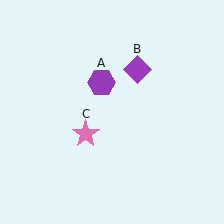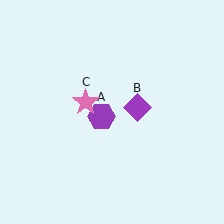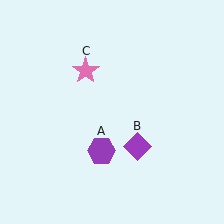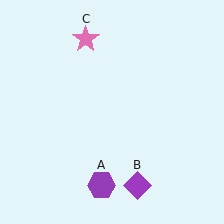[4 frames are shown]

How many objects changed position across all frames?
3 objects changed position: purple hexagon (object A), purple diamond (object B), pink star (object C).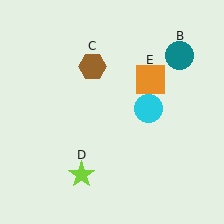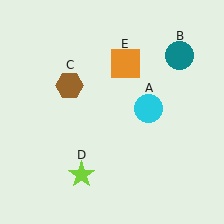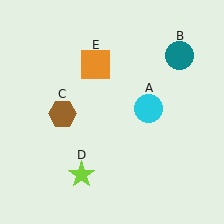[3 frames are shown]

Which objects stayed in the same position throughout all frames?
Cyan circle (object A) and teal circle (object B) and lime star (object D) remained stationary.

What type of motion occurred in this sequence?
The brown hexagon (object C), orange square (object E) rotated counterclockwise around the center of the scene.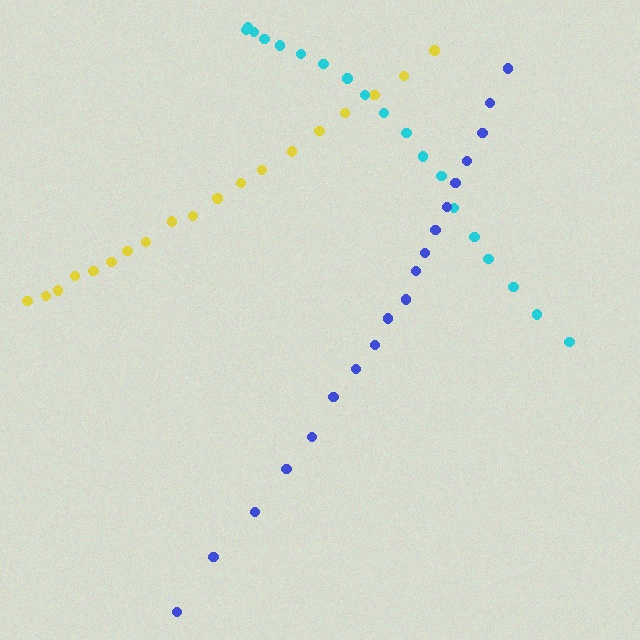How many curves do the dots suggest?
There are 3 distinct paths.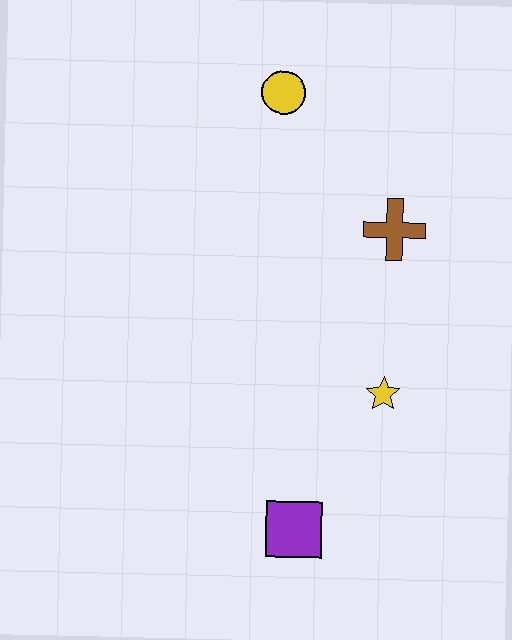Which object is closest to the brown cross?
The yellow star is closest to the brown cross.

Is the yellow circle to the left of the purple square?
Yes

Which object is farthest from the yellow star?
The yellow circle is farthest from the yellow star.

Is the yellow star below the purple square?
No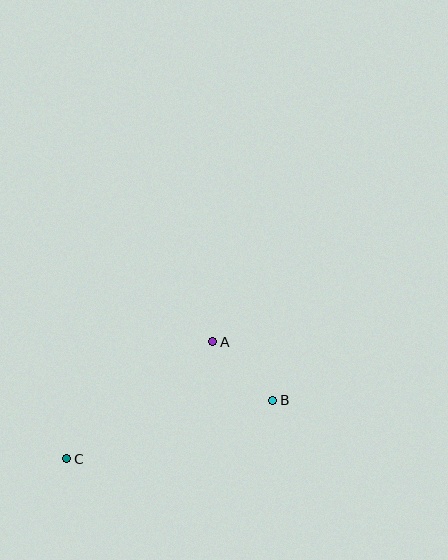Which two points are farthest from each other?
Points B and C are farthest from each other.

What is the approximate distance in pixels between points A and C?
The distance between A and C is approximately 187 pixels.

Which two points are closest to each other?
Points A and B are closest to each other.